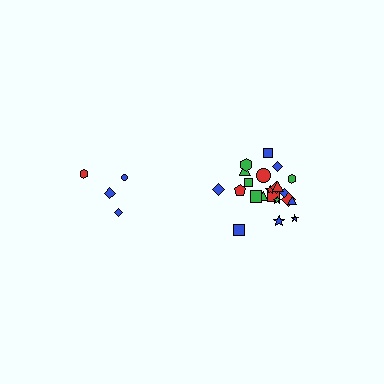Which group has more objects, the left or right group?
The right group.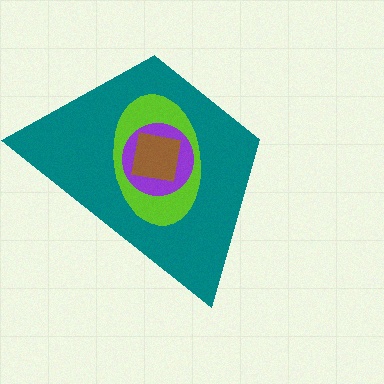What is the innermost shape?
The brown square.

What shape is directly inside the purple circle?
The brown square.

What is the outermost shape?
The teal trapezoid.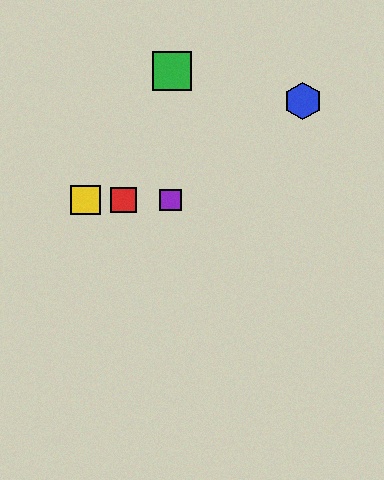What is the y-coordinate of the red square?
The red square is at y≈200.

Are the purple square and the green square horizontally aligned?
No, the purple square is at y≈200 and the green square is at y≈71.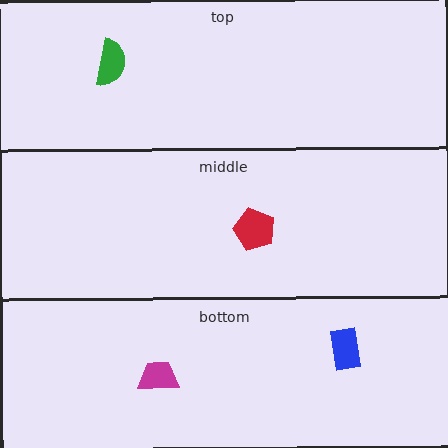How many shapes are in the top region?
1.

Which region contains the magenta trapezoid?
The bottom region.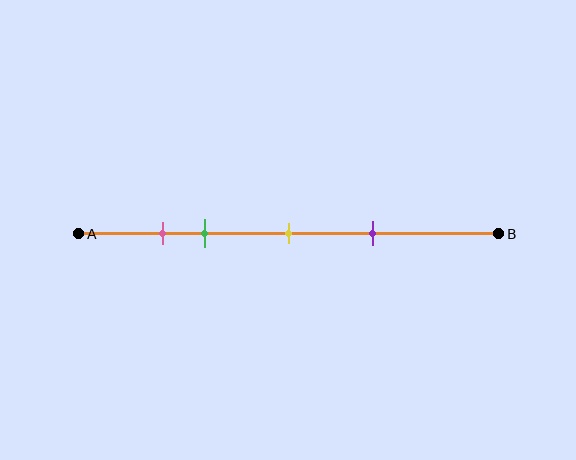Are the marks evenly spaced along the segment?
No, the marks are not evenly spaced.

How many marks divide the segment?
There are 4 marks dividing the segment.